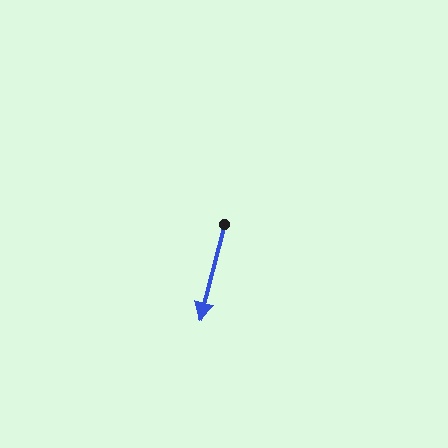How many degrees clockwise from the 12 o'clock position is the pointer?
Approximately 194 degrees.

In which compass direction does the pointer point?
South.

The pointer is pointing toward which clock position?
Roughly 6 o'clock.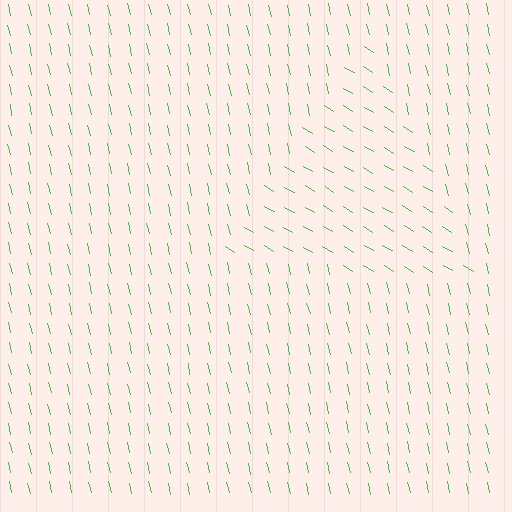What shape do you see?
I see a triangle.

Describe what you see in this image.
The image is filled with small green line segments. A triangle region in the image has lines oriented differently from the surrounding lines, creating a visible texture boundary.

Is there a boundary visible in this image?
Yes, there is a texture boundary formed by a change in line orientation.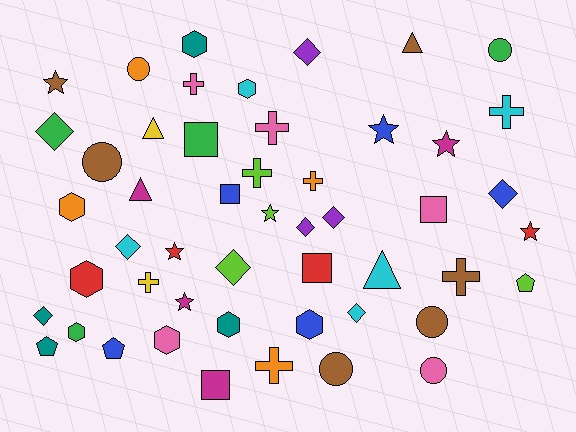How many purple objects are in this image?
There are 3 purple objects.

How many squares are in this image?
There are 5 squares.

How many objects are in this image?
There are 50 objects.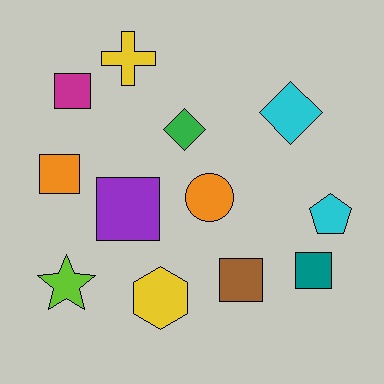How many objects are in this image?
There are 12 objects.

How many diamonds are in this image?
There are 2 diamonds.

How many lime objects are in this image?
There is 1 lime object.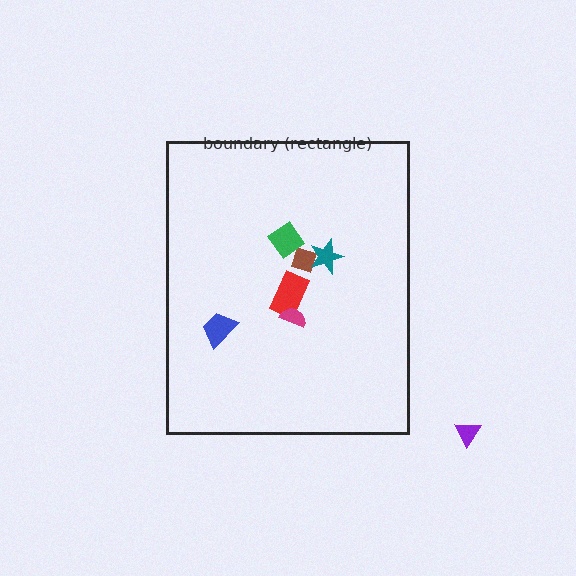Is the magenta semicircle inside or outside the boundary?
Inside.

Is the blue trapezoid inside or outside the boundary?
Inside.